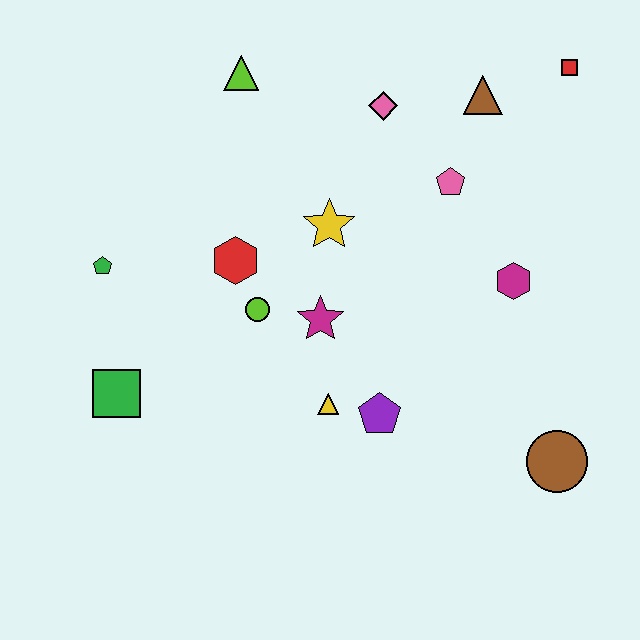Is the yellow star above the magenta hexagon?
Yes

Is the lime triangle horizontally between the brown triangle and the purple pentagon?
No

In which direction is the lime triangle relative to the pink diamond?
The lime triangle is to the left of the pink diamond.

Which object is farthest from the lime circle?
The red square is farthest from the lime circle.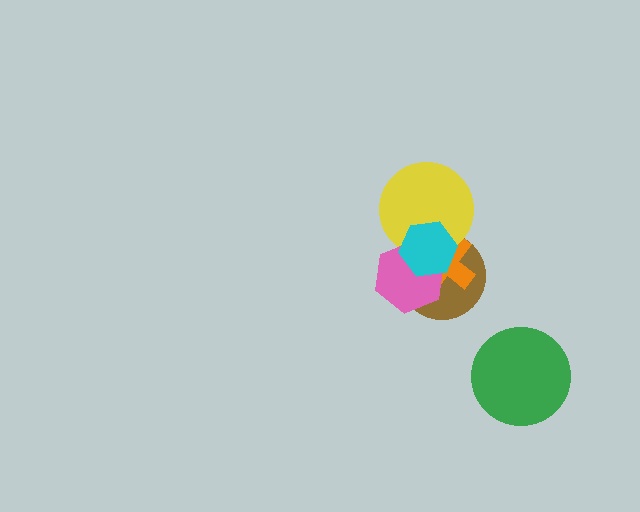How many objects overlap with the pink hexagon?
4 objects overlap with the pink hexagon.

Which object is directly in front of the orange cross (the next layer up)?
The yellow circle is directly in front of the orange cross.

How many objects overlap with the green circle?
0 objects overlap with the green circle.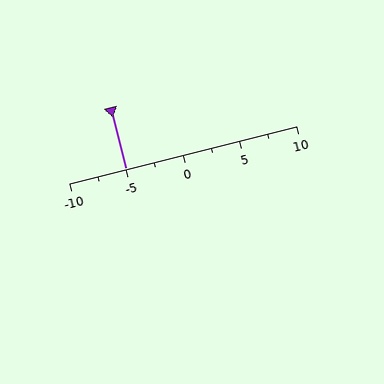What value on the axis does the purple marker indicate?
The marker indicates approximately -5.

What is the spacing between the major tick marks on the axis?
The major ticks are spaced 5 apart.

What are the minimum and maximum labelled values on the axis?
The axis runs from -10 to 10.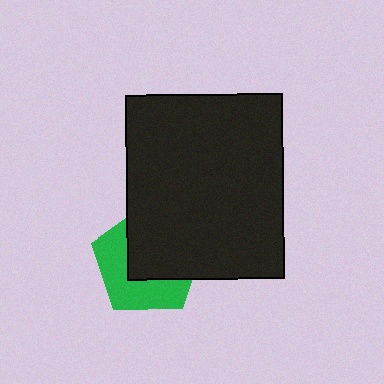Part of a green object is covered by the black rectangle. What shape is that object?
It is a pentagon.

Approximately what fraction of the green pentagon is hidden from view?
Roughly 54% of the green pentagon is hidden behind the black rectangle.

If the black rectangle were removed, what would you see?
You would see the complete green pentagon.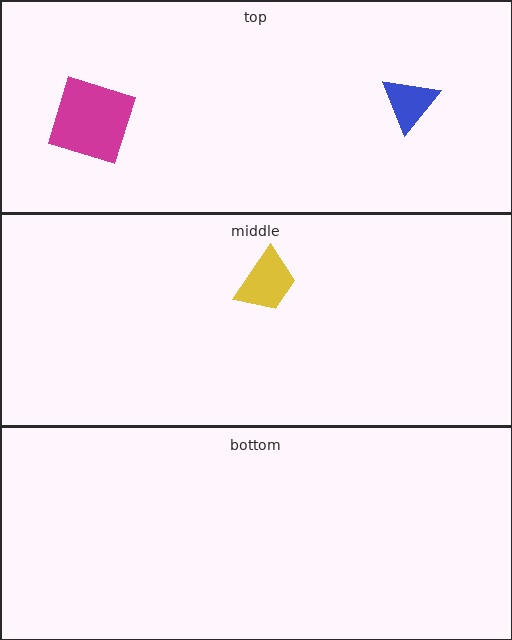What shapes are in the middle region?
The yellow trapezoid.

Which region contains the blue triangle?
The top region.